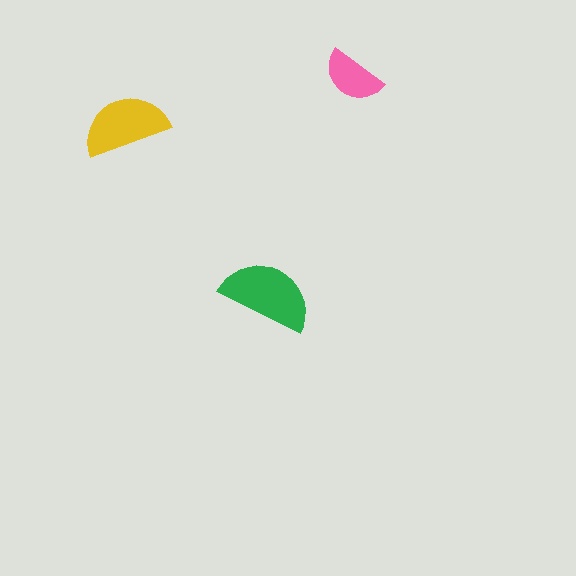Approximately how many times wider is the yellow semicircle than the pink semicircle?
About 1.5 times wider.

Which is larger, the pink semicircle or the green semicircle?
The green one.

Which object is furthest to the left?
The yellow semicircle is leftmost.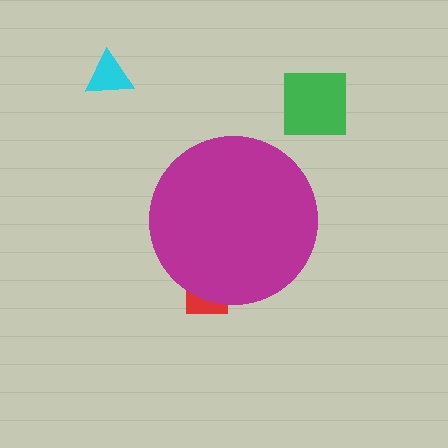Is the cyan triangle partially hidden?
No, the cyan triangle is fully visible.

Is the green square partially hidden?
No, the green square is fully visible.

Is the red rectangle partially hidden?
Yes, the red rectangle is partially hidden behind the magenta circle.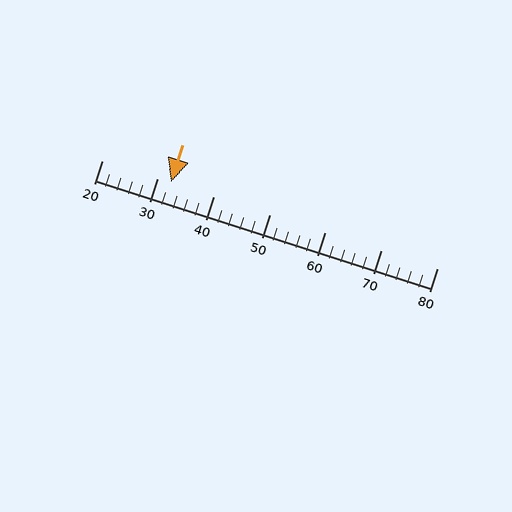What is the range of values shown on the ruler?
The ruler shows values from 20 to 80.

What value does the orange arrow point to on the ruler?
The orange arrow points to approximately 32.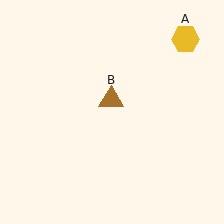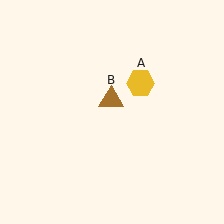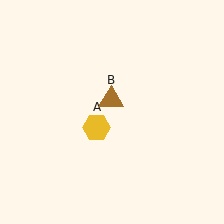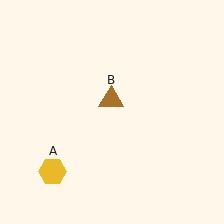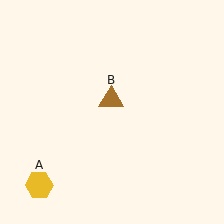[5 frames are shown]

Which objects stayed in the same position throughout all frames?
Brown triangle (object B) remained stationary.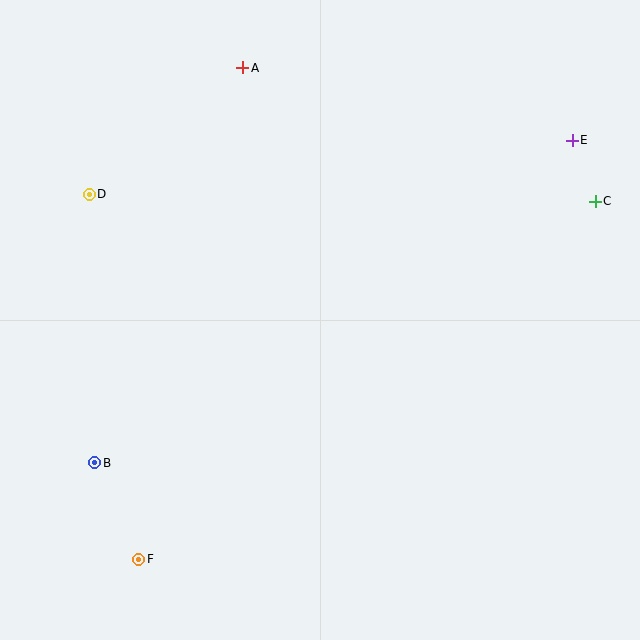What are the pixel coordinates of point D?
Point D is at (89, 194).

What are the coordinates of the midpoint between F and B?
The midpoint between F and B is at (117, 511).